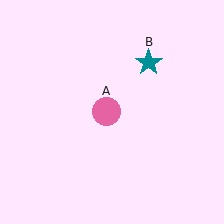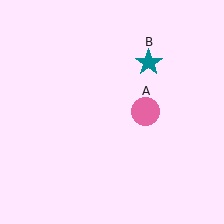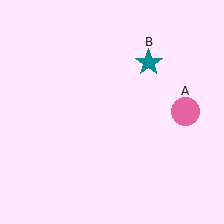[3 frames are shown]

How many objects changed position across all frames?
1 object changed position: pink circle (object A).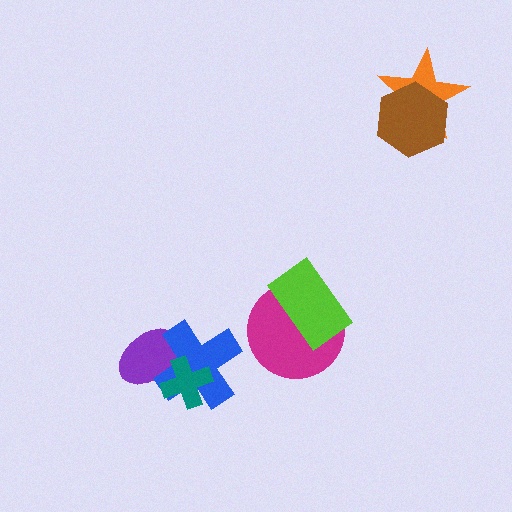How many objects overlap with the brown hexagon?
1 object overlaps with the brown hexagon.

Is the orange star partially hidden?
Yes, it is partially covered by another shape.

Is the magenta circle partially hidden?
Yes, it is partially covered by another shape.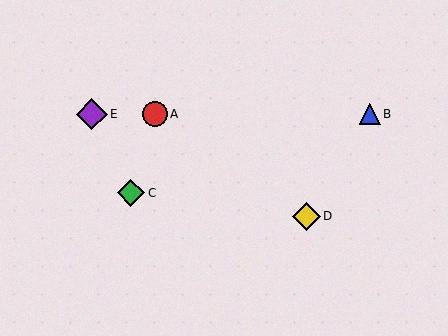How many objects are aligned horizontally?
3 objects (A, B, E) are aligned horizontally.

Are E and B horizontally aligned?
Yes, both are at y≈114.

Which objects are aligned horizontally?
Objects A, B, E are aligned horizontally.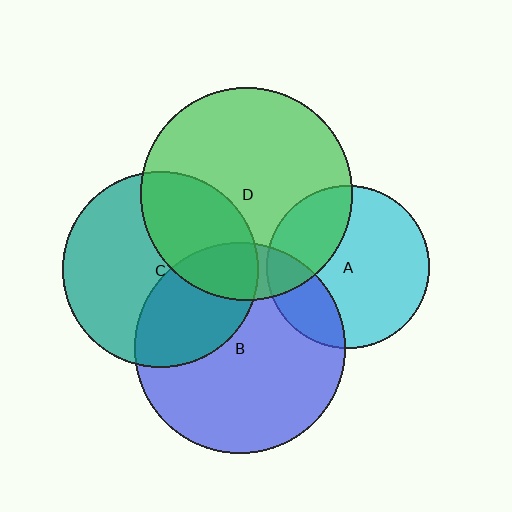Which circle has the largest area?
Circle D (green).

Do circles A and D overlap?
Yes.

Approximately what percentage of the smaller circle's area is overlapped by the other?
Approximately 30%.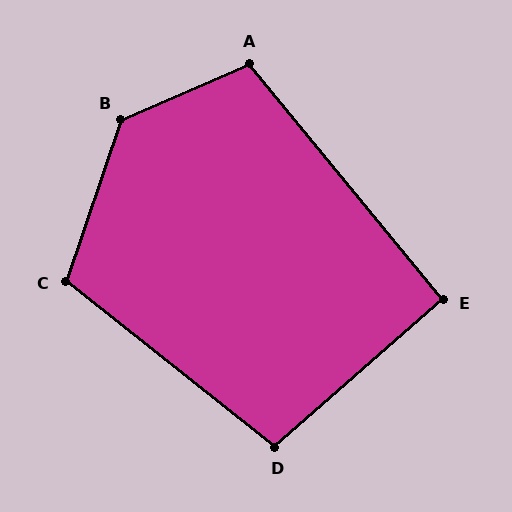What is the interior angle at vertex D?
Approximately 100 degrees (obtuse).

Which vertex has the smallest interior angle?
E, at approximately 92 degrees.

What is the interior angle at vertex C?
Approximately 110 degrees (obtuse).